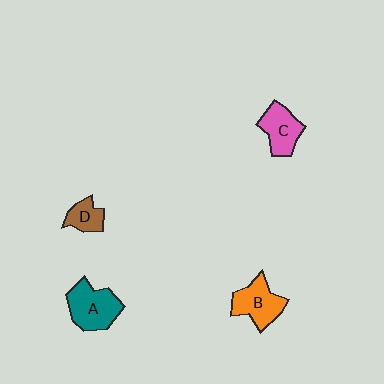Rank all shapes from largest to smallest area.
From largest to smallest: A (teal), B (orange), C (pink), D (brown).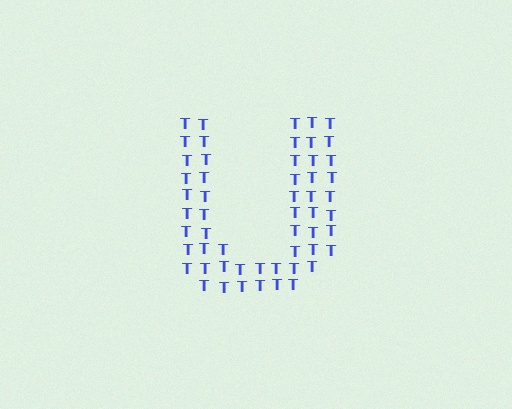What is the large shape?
The large shape is the letter U.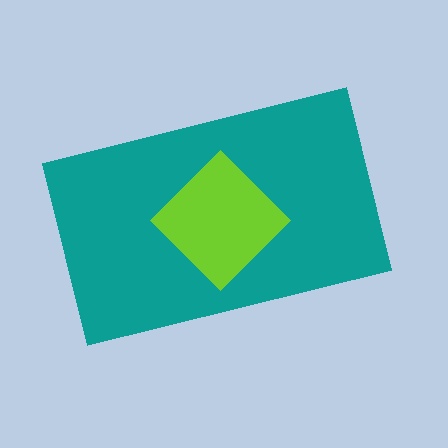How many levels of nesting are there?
2.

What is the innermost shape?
The lime diamond.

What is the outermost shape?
The teal rectangle.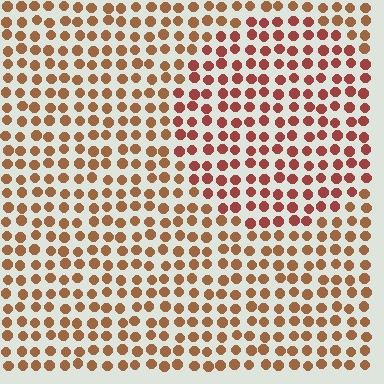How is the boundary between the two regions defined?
The boundary is defined purely by a slight shift in hue (about 24 degrees). Spacing, size, and orientation are identical on both sides.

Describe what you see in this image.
The image is filled with small brown elements in a uniform arrangement. A circle-shaped region is visible where the elements are tinted to a slightly different hue, forming a subtle color boundary.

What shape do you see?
I see a circle.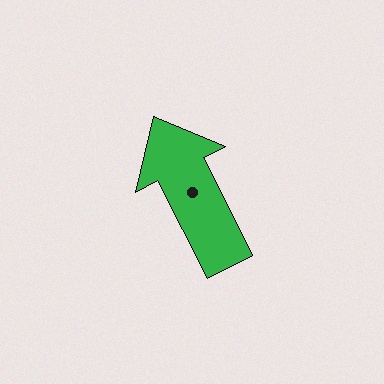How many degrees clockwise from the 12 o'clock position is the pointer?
Approximately 333 degrees.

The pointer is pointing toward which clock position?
Roughly 11 o'clock.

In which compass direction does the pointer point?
Northwest.